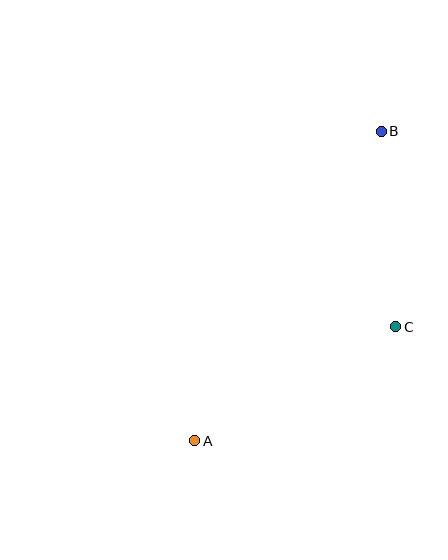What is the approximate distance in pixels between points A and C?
The distance between A and C is approximately 231 pixels.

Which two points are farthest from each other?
Points A and B are farthest from each other.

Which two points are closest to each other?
Points B and C are closest to each other.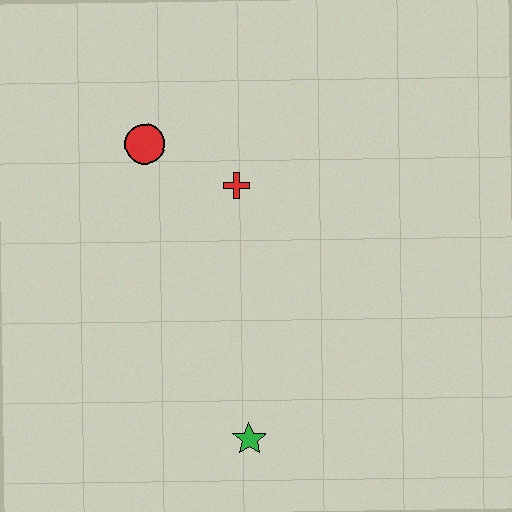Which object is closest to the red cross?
The red circle is closest to the red cross.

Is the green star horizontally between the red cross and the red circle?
No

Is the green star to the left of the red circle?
No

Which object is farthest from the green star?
The red circle is farthest from the green star.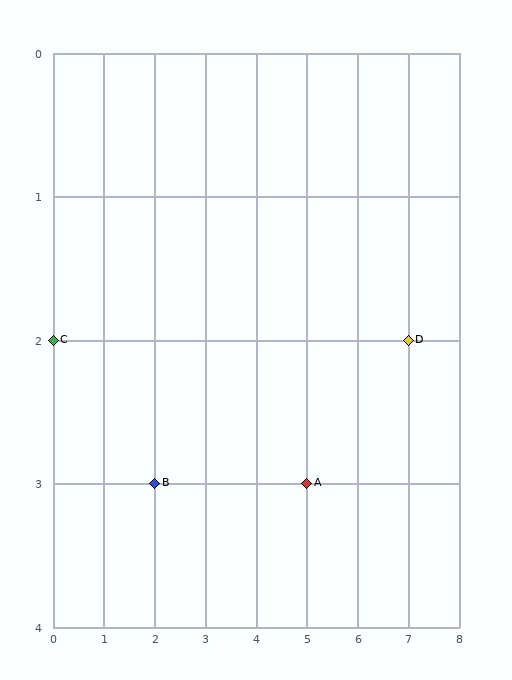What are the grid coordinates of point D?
Point D is at grid coordinates (7, 2).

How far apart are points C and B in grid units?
Points C and B are 2 columns and 1 row apart (about 2.2 grid units diagonally).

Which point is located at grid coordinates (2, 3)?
Point B is at (2, 3).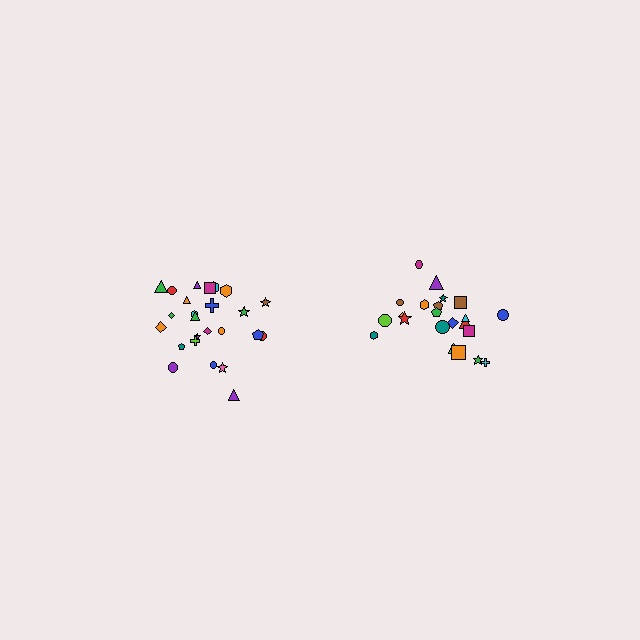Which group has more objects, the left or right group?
The left group.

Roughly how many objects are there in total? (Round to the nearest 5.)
Roughly 45 objects in total.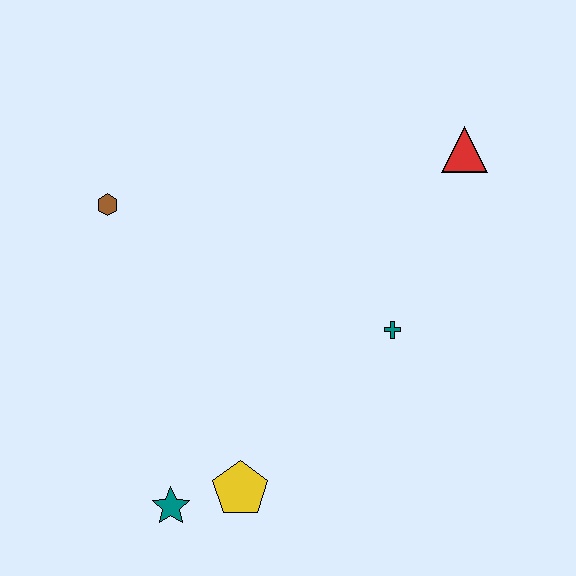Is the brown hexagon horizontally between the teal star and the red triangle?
No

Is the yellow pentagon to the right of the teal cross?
No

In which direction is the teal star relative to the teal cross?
The teal star is to the left of the teal cross.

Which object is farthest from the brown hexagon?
The red triangle is farthest from the brown hexagon.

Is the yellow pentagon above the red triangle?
No